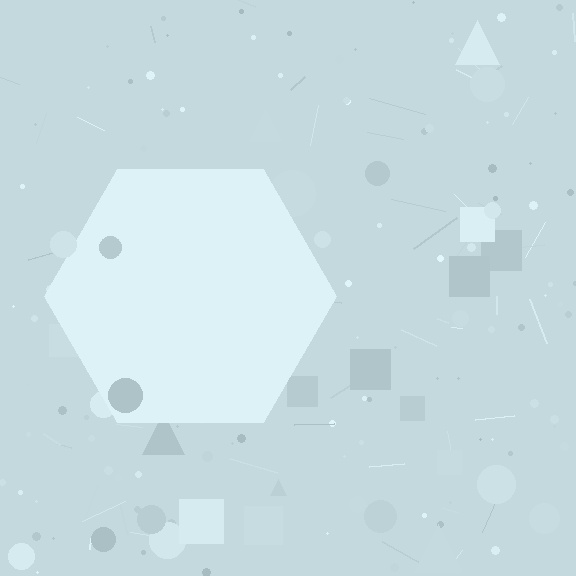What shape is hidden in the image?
A hexagon is hidden in the image.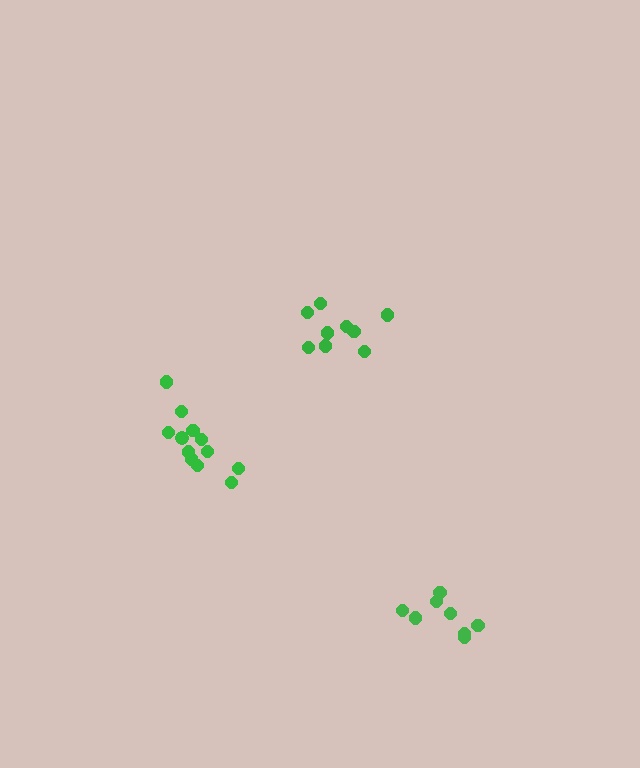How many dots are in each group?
Group 1: 9 dots, Group 2: 8 dots, Group 3: 12 dots (29 total).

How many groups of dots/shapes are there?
There are 3 groups.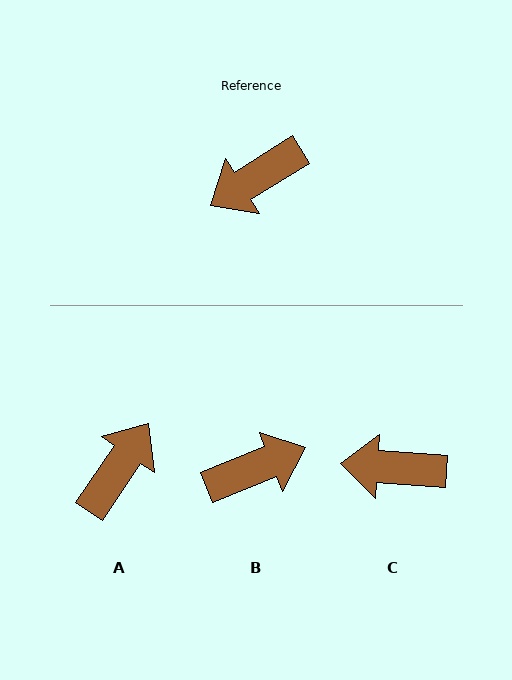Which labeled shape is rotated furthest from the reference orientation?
B, about 170 degrees away.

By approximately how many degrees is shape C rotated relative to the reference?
Approximately 36 degrees clockwise.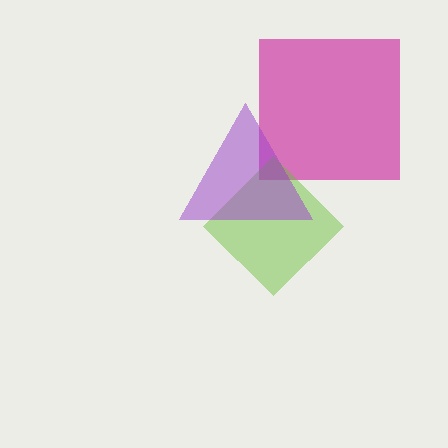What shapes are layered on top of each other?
The layered shapes are: a magenta square, a lime diamond, a purple triangle.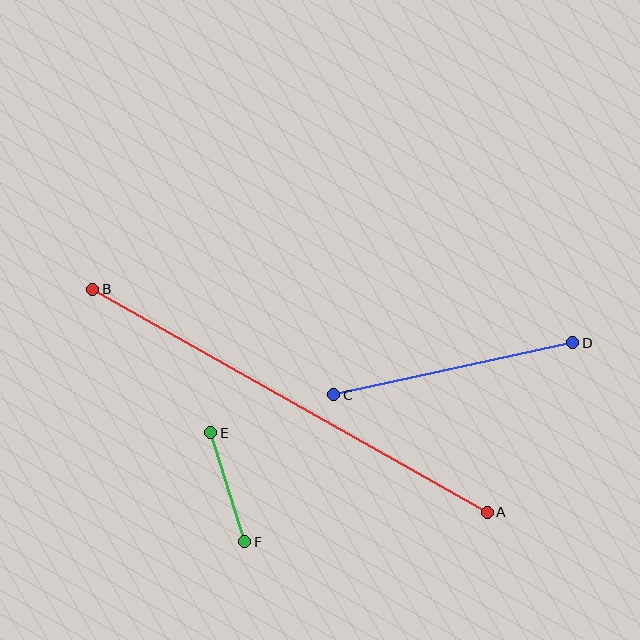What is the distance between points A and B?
The distance is approximately 453 pixels.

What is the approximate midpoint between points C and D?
The midpoint is at approximately (453, 369) pixels.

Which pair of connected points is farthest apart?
Points A and B are farthest apart.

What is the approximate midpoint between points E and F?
The midpoint is at approximately (228, 487) pixels.